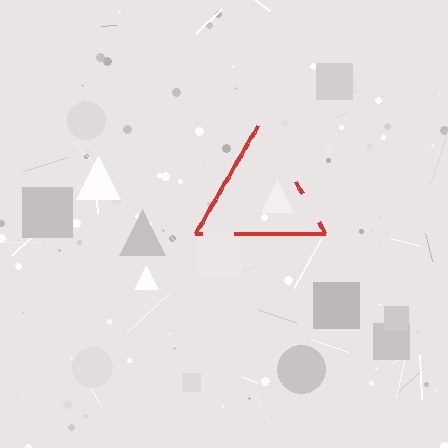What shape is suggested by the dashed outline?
The dashed outline suggests a triangle.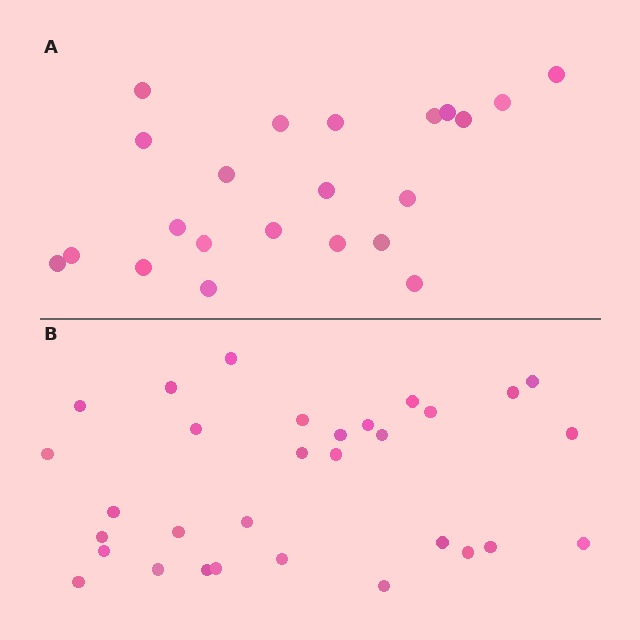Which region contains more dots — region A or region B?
Region B (the bottom region) has more dots.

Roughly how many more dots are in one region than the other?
Region B has roughly 8 or so more dots than region A.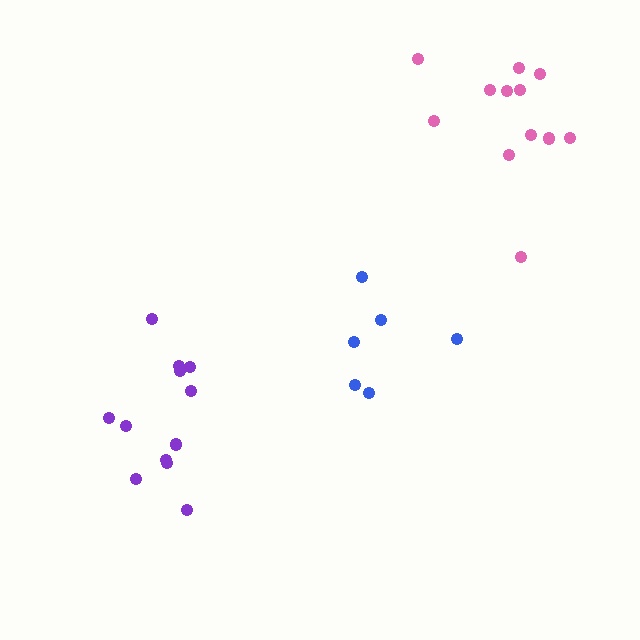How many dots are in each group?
Group 1: 6 dots, Group 2: 12 dots, Group 3: 12 dots (30 total).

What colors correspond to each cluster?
The clusters are colored: blue, pink, purple.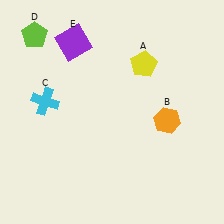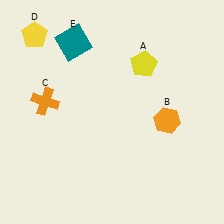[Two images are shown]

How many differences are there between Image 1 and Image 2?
There are 3 differences between the two images.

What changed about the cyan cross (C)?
In Image 1, C is cyan. In Image 2, it changed to orange.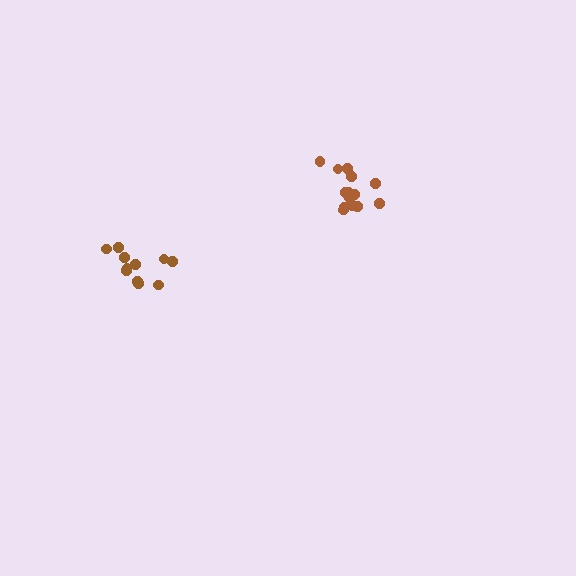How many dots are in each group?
Group 1: 14 dots, Group 2: 11 dots (25 total).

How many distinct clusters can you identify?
There are 2 distinct clusters.